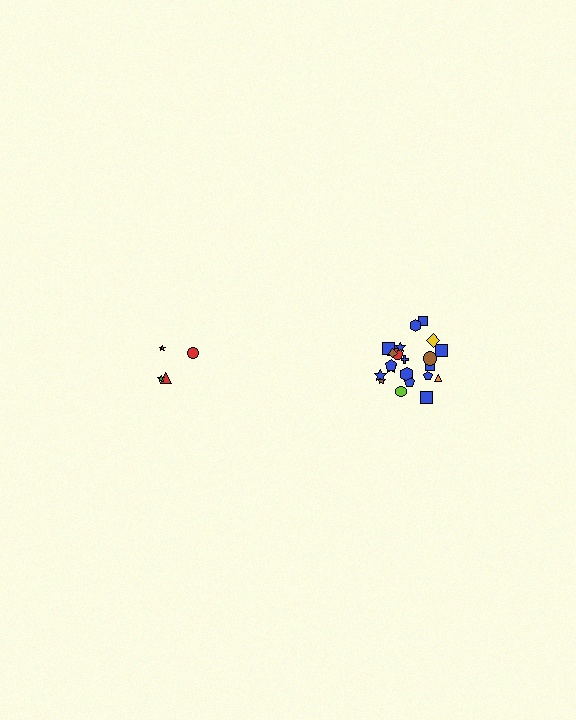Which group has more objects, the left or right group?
The right group.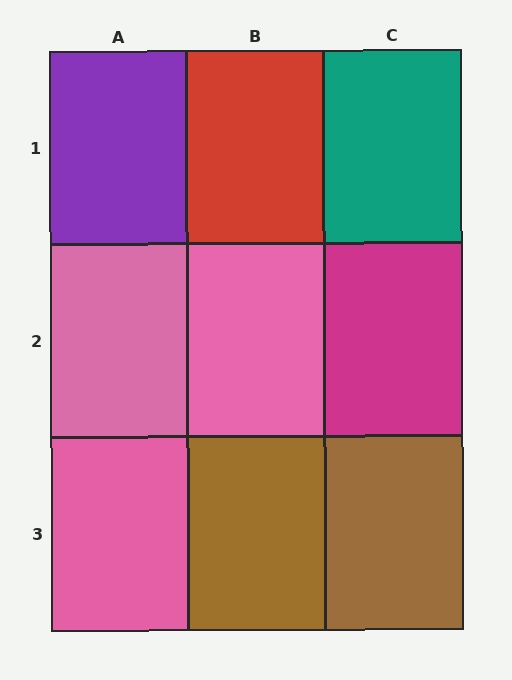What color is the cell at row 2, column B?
Pink.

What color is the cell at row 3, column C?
Brown.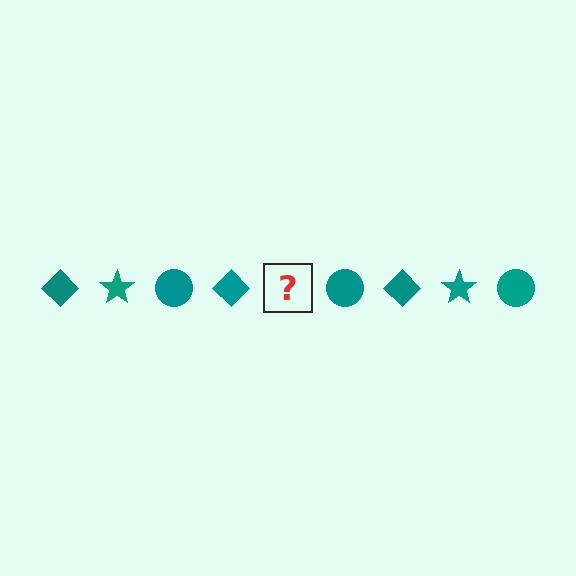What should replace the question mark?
The question mark should be replaced with a teal star.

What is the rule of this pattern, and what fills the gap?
The rule is that the pattern cycles through diamond, star, circle shapes in teal. The gap should be filled with a teal star.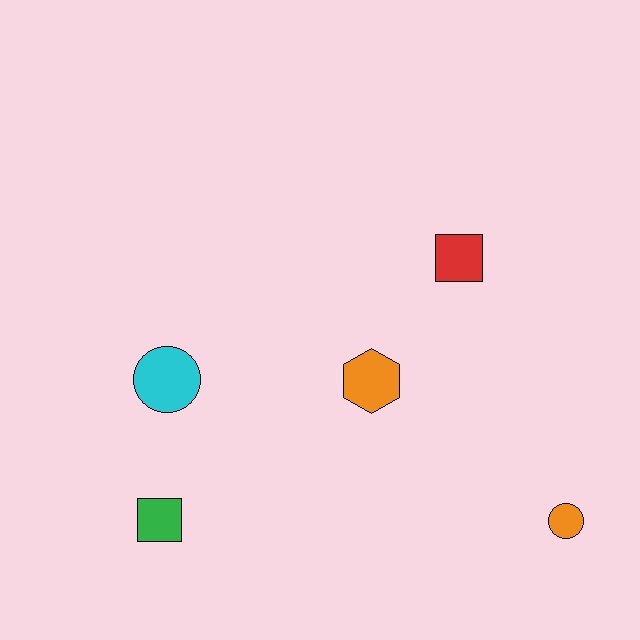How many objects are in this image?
There are 5 objects.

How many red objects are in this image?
There is 1 red object.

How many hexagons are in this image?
There is 1 hexagon.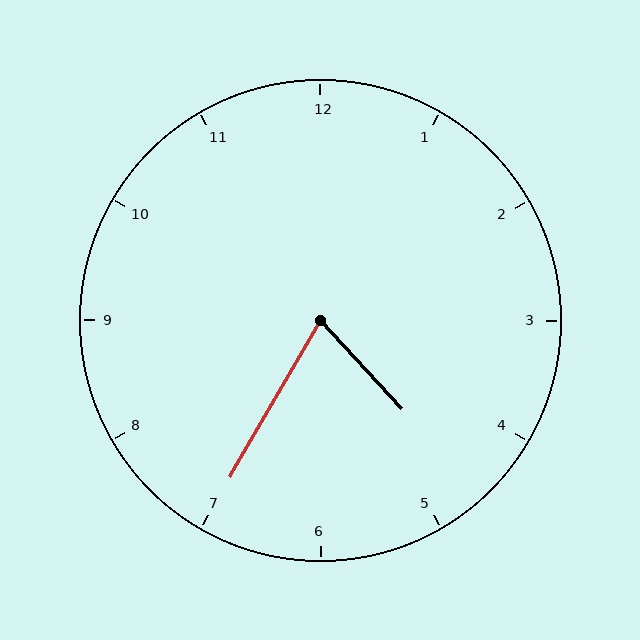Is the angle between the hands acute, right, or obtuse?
It is acute.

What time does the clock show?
4:35.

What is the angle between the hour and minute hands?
Approximately 72 degrees.